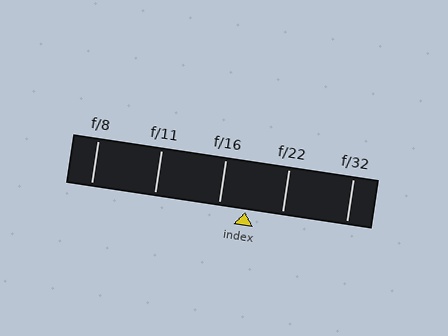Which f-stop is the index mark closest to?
The index mark is closest to f/16.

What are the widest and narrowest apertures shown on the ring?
The widest aperture shown is f/8 and the narrowest is f/32.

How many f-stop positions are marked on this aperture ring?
There are 5 f-stop positions marked.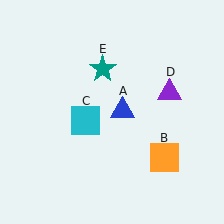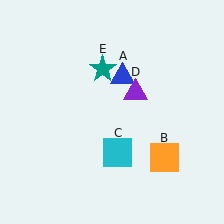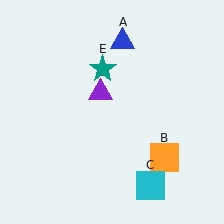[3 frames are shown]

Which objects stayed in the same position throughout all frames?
Orange square (object B) and teal star (object E) remained stationary.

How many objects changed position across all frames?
3 objects changed position: blue triangle (object A), cyan square (object C), purple triangle (object D).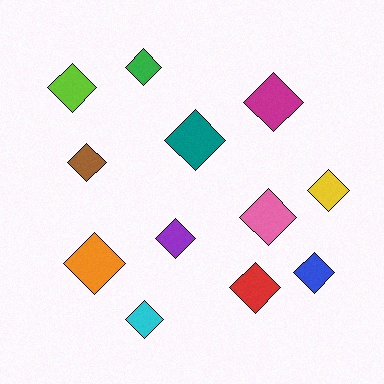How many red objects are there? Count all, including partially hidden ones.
There is 1 red object.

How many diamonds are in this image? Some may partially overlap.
There are 12 diamonds.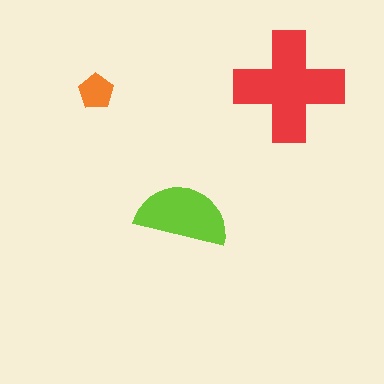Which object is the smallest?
The orange pentagon.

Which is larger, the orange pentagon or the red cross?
The red cross.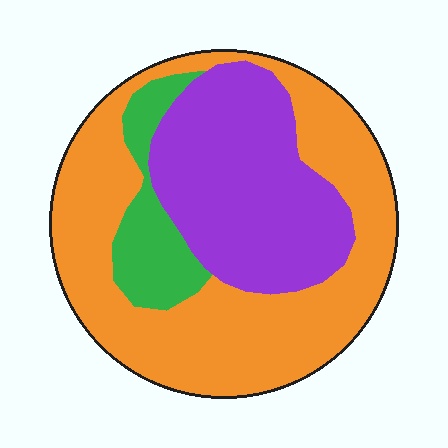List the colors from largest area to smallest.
From largest to smallest: orange, purple, green.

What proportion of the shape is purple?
Purple takes up about one third (1/3) of the shape.